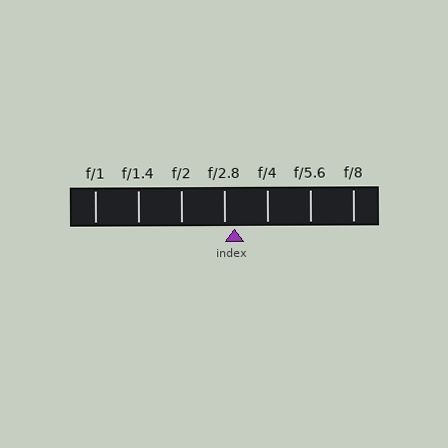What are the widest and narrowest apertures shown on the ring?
The widest aperture shown is f/1 and the narrowest is f/8.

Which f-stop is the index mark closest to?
The index mark is closest to f/2.8.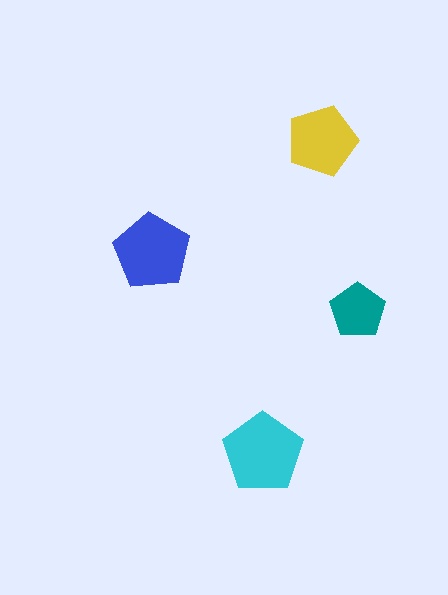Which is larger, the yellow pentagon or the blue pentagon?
The blue one.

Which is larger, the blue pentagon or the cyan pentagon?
The cyan one.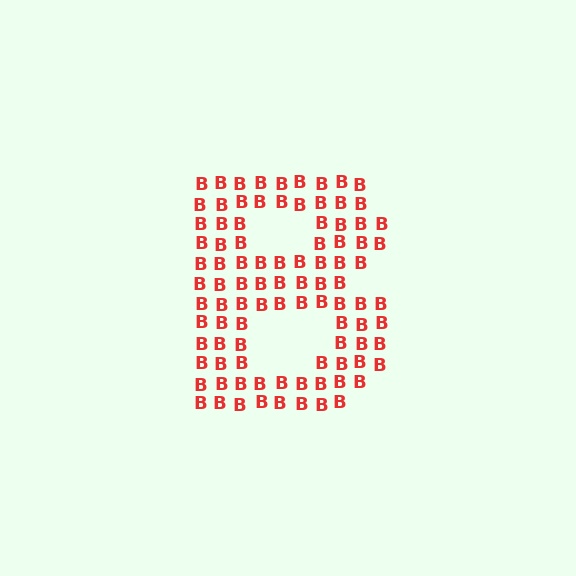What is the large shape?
The large shape is the letter B.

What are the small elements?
The small elements are letter B's.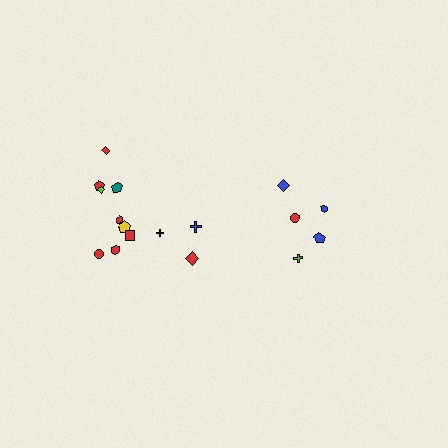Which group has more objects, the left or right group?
The left group.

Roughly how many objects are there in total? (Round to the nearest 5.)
Roughly 15 objects in total.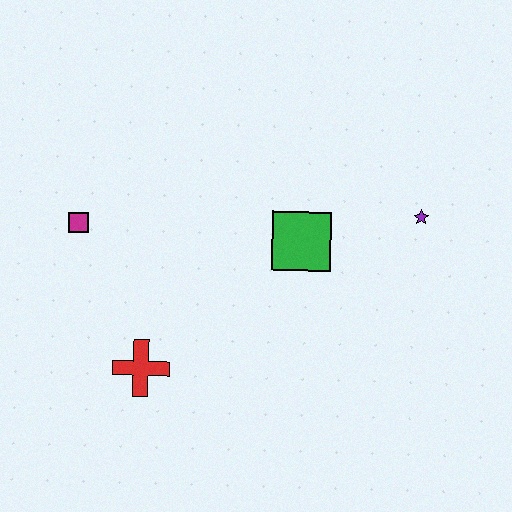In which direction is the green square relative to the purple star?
The green square is to the left of the purple star.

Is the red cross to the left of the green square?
Yes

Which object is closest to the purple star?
The green square is closest to the purple star.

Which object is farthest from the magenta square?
The purple star is farthest from the magenta square.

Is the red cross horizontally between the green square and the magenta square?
Yes